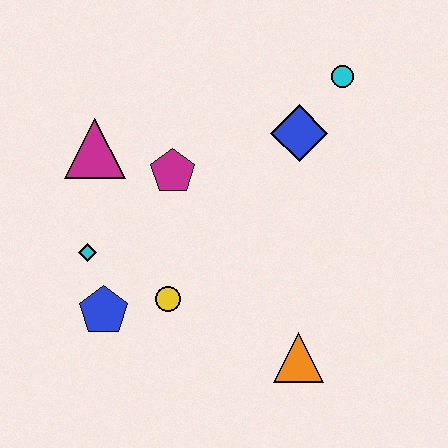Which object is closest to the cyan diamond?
The blue pentagon is closest to the cyan diamond.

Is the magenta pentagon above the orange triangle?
Yes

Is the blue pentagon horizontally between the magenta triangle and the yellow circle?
Yes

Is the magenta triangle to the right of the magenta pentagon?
No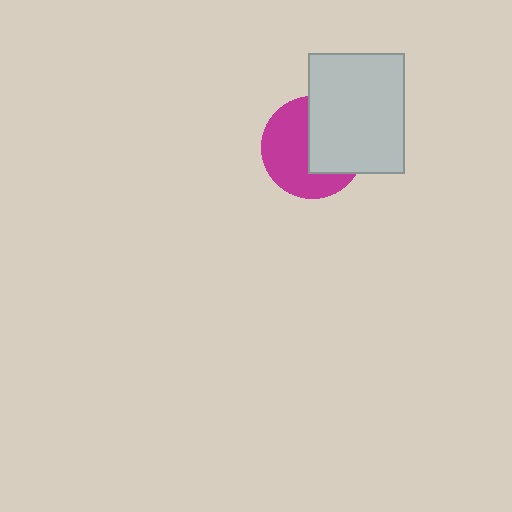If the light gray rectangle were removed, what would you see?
You would see the complete magenta circle.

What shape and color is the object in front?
The object in front is a light gray rectangle.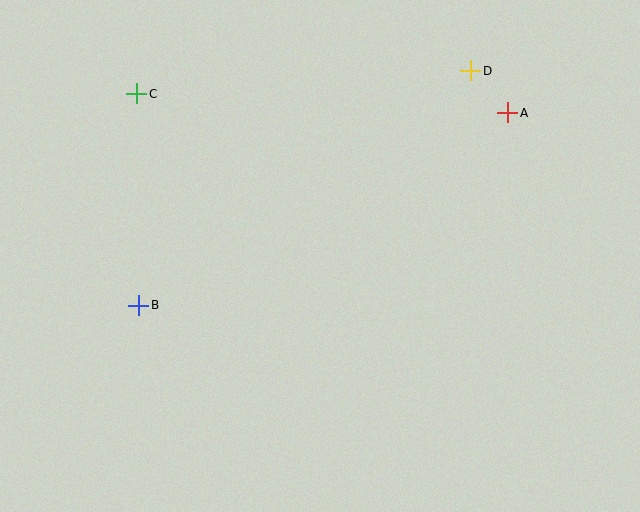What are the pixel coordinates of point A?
Point A is at (508, 113).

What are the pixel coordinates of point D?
Point D is at (471, 71).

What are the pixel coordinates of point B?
Point B is at (139, 305).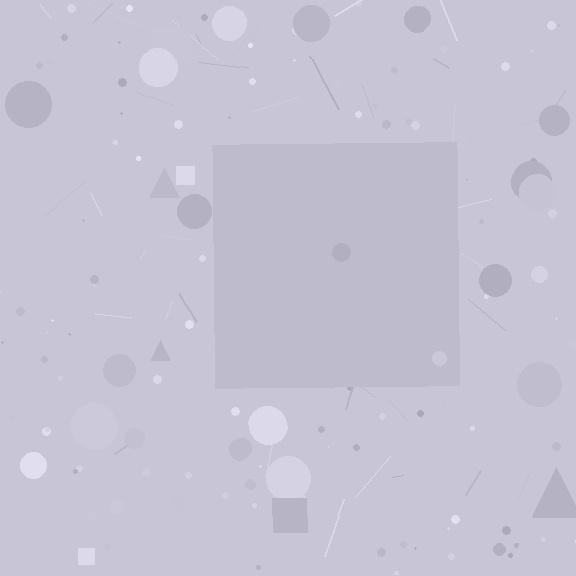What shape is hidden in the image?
A square is hidden in the image.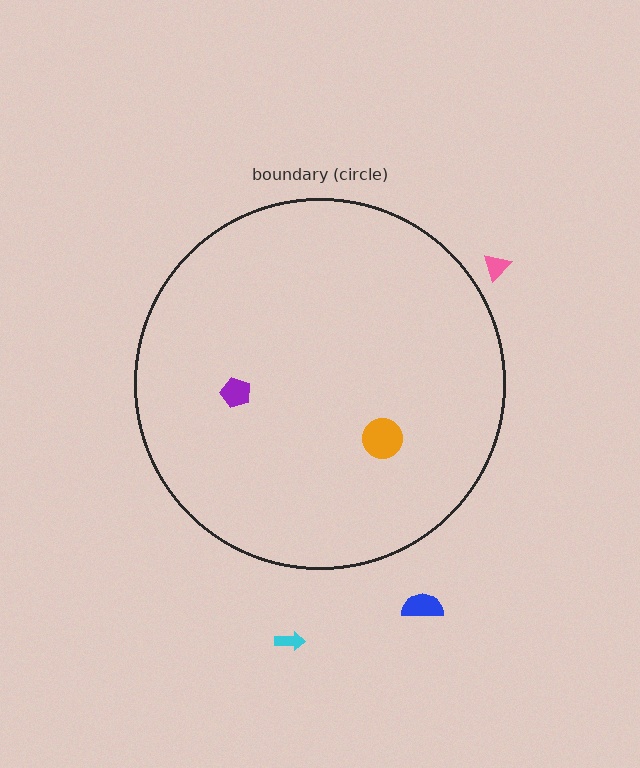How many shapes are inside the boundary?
2 inside, 3 outside.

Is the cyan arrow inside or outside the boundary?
Outside.